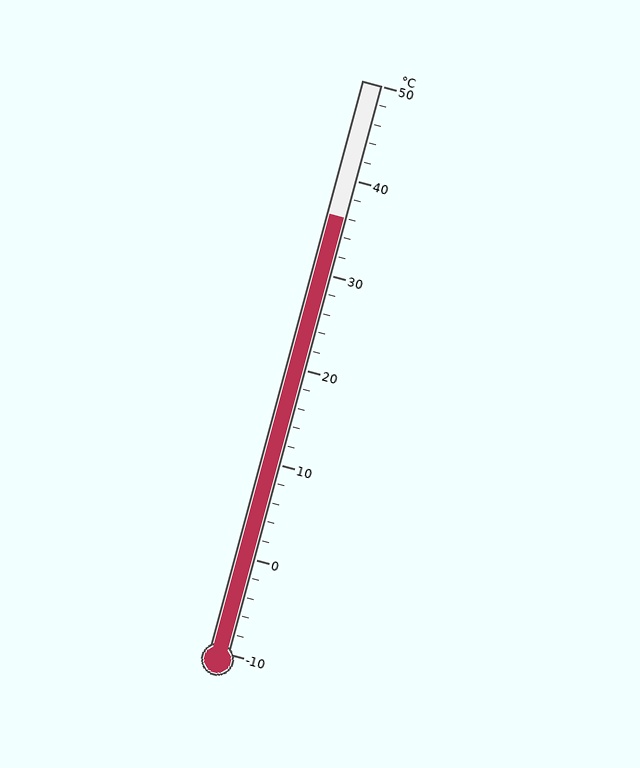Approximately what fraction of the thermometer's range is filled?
The thermometer is filled to approximately 75% of its range.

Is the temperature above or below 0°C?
The temperature is above 0°C.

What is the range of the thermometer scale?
The thermometer scale ranges from -10°C to 50°C.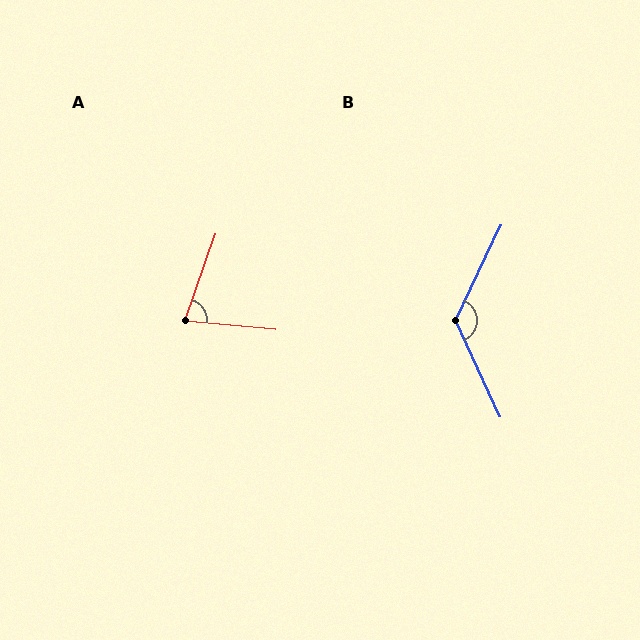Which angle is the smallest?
A, at approximately 76 degrees.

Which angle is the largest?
B, at approximately 129 degrees.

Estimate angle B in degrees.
Approximately 129 degrees.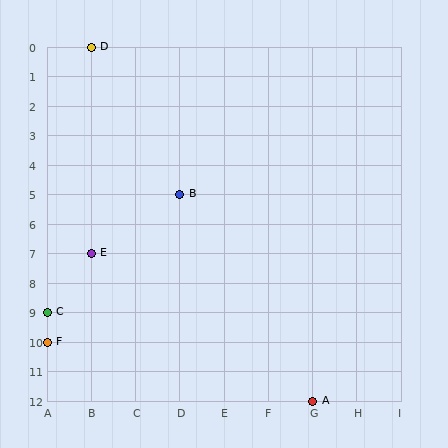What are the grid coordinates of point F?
Point F is at grid coordinates (A, 10).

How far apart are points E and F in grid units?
Points E and F are 1 column and 3 rows apart (about 3.2 grid units diagonally).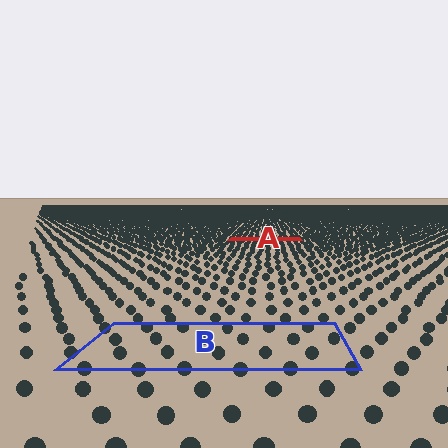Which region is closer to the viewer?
Region B is closer. The texture elements there are larger and more spread out.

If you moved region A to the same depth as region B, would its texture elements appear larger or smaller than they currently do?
They would appear larger. At a closer depth, the same texture elements are projected at a bigger on-screen size.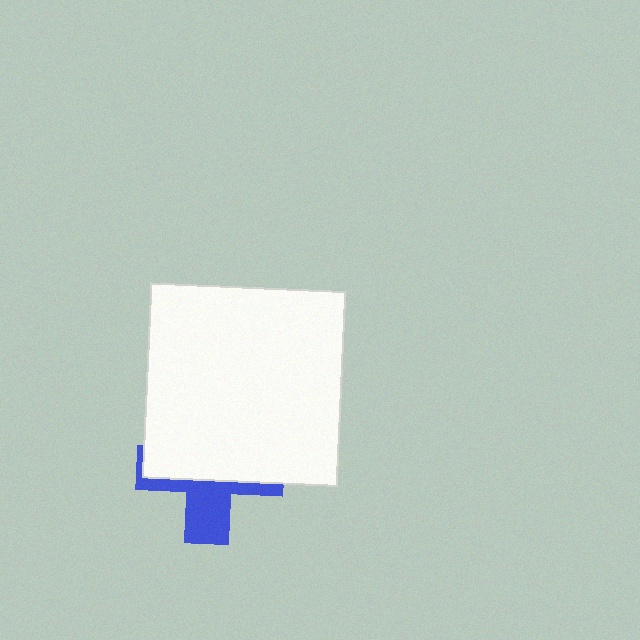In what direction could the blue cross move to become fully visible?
The blue cross could move down. That would shift it out from behind the white square entirely.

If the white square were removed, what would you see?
You would see the complete blue cross.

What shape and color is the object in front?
The object in front is a white square.